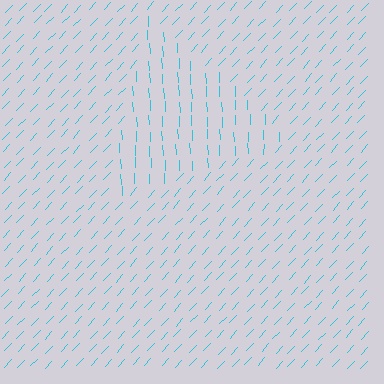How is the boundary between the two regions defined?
The boundary is defined purely by a change in line orientation (approximately 45 degrees difference). All lines are the same color and thickness.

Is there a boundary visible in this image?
Yes, there is a texture boundary formed by a change in line orientation.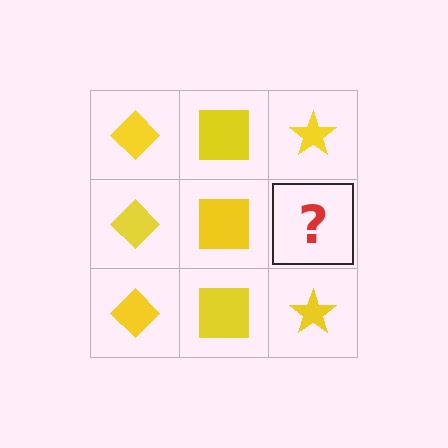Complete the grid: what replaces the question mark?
The question mark should be replaced with a yellow star.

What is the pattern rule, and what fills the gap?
The rule is that each column has a consistent shape. The gap should be filled with a yellow star.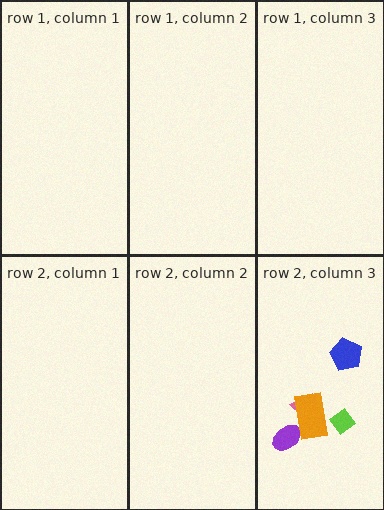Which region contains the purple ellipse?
The row 2, column 3 region.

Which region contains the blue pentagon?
The row 2, column 3 region.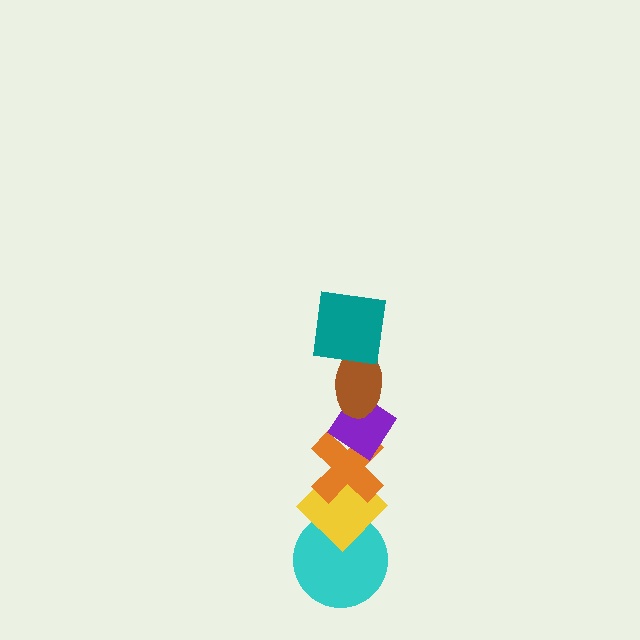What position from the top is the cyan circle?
The cyan circle is 6th from the top.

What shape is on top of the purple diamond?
The brown ellipse is on top of the purple diamond.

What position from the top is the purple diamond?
The purple diamond is 3rd from the top.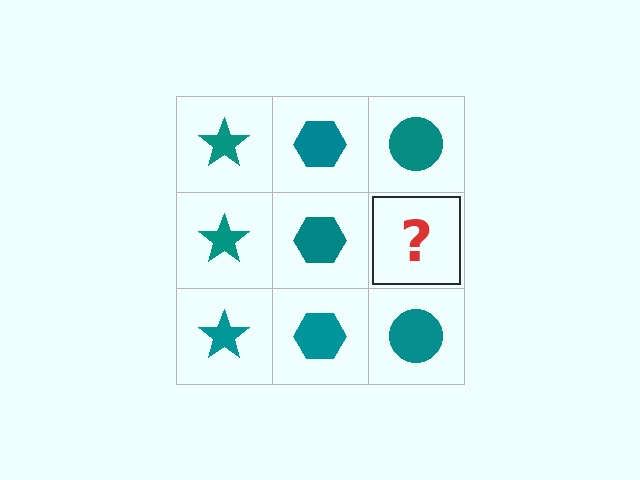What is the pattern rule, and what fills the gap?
The rule is that each column has a consistent shape. The gap should be filled with a teal circle.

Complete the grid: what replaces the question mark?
The question mark should be replaced with a teal circle.